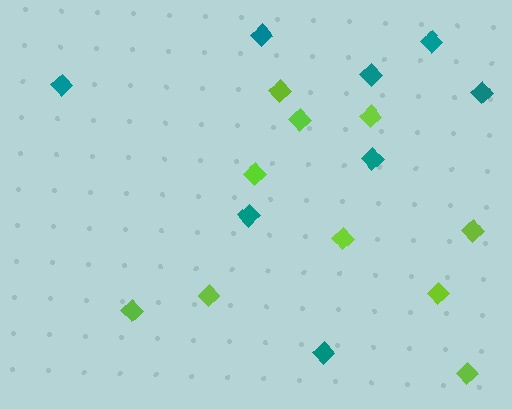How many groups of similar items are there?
There are 2 groups: one group of teal diamonds (8) and one group of lime diamonds (10).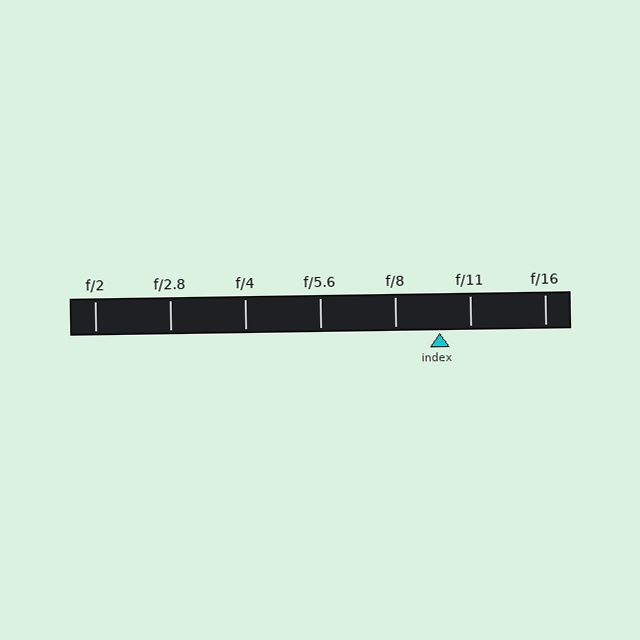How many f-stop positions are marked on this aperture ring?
There are 7 f-stop positions marked.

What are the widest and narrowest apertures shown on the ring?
The widest aperture shown is f/2 and the narrowest is f/16.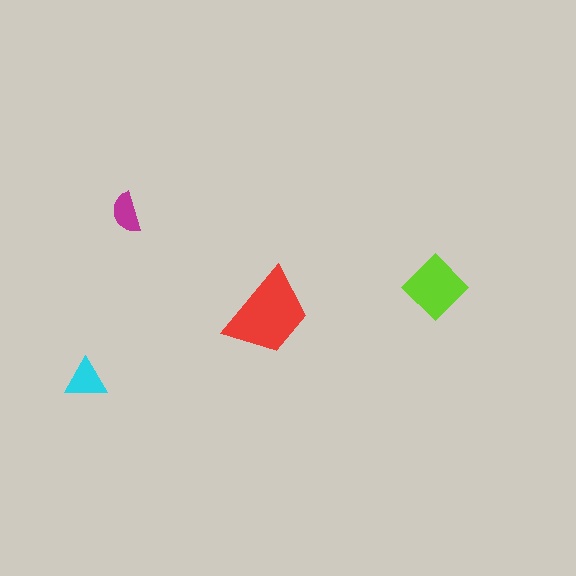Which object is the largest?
The red trapezoid.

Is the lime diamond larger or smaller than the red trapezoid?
Smaller.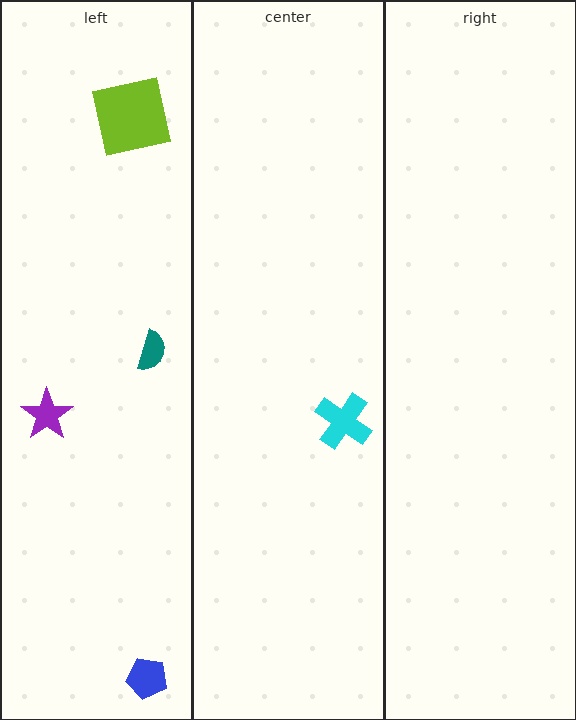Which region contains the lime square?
The left region.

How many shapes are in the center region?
1.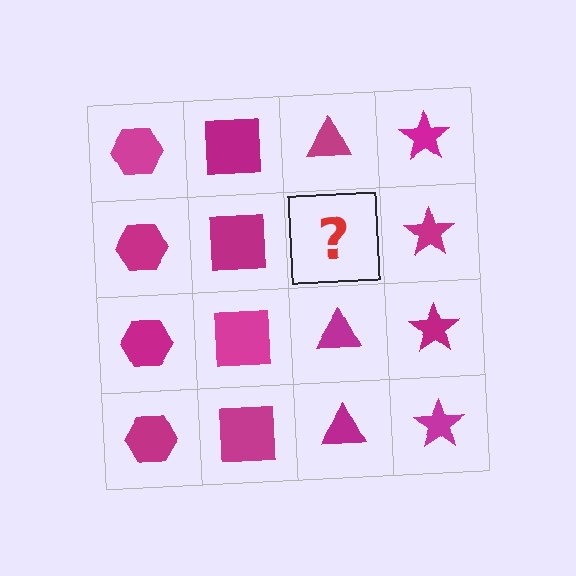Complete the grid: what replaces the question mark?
The question mark should be replaced with a magenta triangle.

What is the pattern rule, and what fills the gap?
The rule is that each column has a consistent shape. The gap should be filled with a magenta triangle.